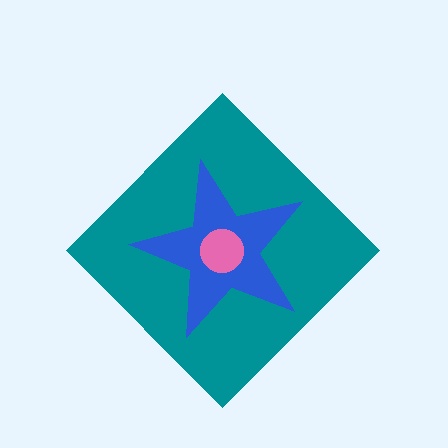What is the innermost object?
The pink circle.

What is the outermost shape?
The teal diamond.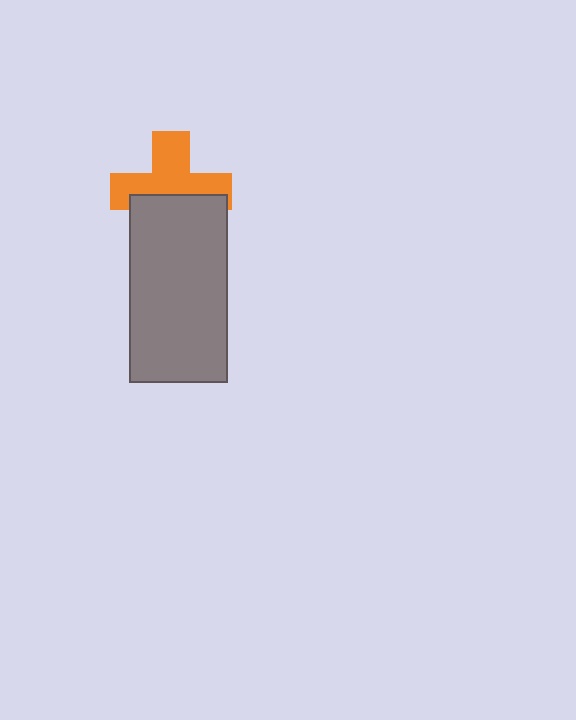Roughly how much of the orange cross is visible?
About half of it is visible (roughly 58%).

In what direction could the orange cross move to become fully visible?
The orange cross could move up. That would shift it out from behind the gray rectangle entirely.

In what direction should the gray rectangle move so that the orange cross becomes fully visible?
The gray rectangle should move down. That is the shortest direction to clear the overlap and leave the orange cross fully visible.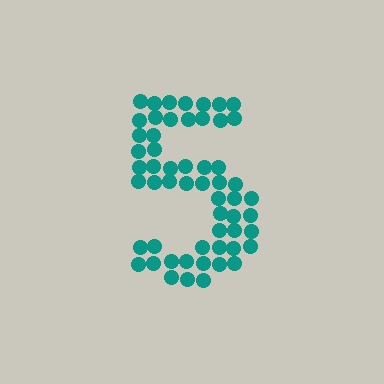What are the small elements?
The small elements are circles.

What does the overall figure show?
The overall figure shows the digit 5.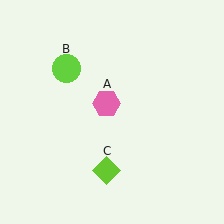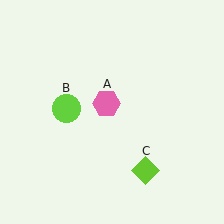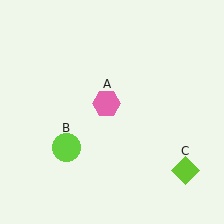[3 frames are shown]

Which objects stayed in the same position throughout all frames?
Pink hexagon (object A) remained stationary.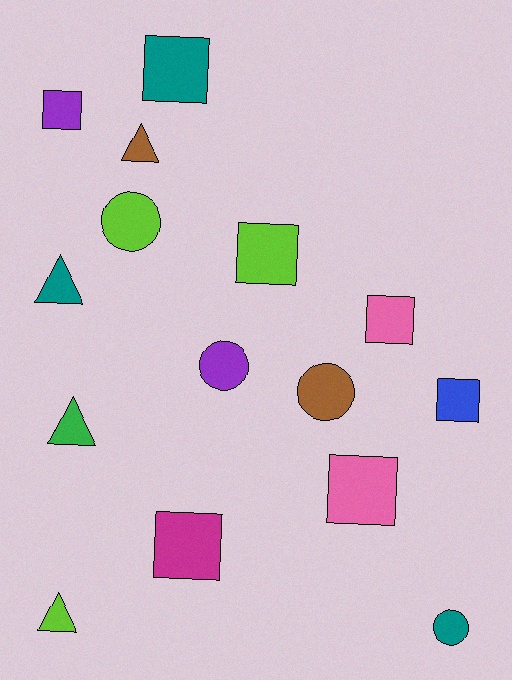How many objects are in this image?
There are 15 objects.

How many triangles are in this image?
There are 4 triangles.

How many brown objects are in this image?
There are 2 brown objects.